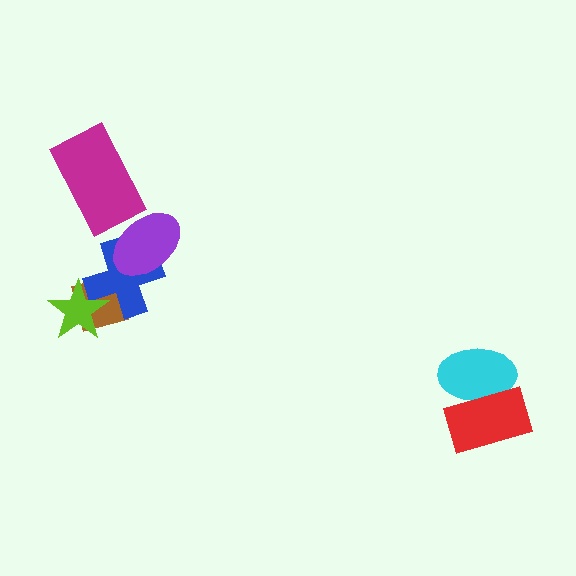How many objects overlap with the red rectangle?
1 object overlaps with the red rectangle.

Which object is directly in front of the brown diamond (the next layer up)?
The blue cross is directly in front of the brown diamond.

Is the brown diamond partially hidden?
Yes, it is partially covered by another shape.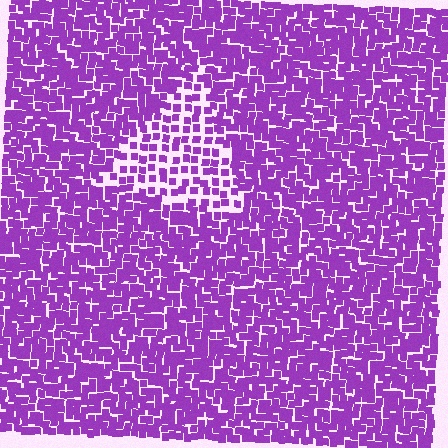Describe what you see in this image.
The image contains small purple elements arranged at two different densities. A triangle-shaped region is visible where the elements are less densely packed than the surrounding area.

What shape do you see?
I see a triangle.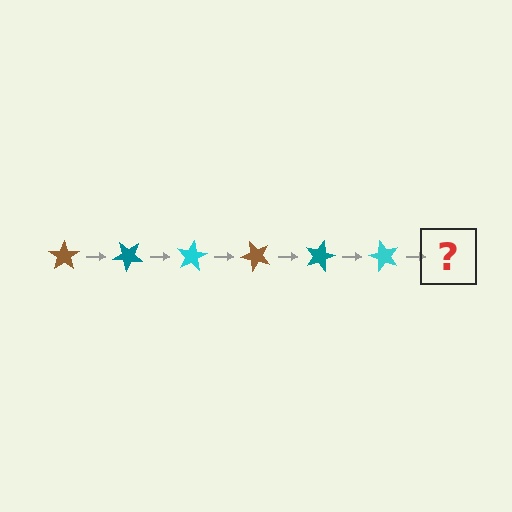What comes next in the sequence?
The next element should be a brown star, rotated 240 degrees from the start.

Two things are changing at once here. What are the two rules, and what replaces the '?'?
The two rules are that it rotates 40 degrees each step and the color cycles through brown, teal, and cyan. The '?' should be a brown star, rotated 240 degrees from the start.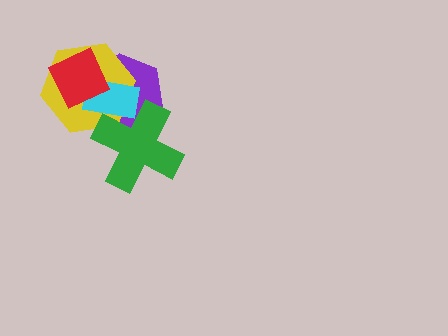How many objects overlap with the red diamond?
3 objects overlap with the red diamond.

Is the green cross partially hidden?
Yes, it is partially covered by another shape.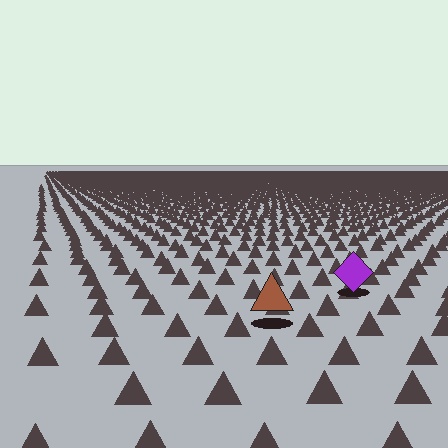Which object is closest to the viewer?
The brown triangle is closest. The texture marks near it are larger and more spread out.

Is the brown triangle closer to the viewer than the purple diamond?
Yes. The brown triangle is closer — you can tell from the texture gradient: the ground texture is coarser near it.